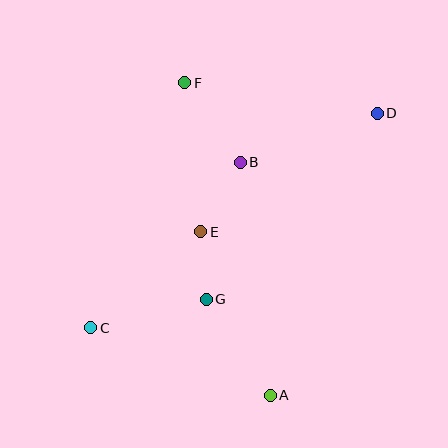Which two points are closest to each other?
Points E and G are closest to each other.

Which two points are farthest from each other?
Points C and D are farthest from each other.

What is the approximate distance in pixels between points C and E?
The distance between C and E is approximately 146 pixels.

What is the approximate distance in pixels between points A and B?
The distance between A and B is approximately 235 pixels.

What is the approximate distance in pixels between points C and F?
The distance between C and F is approximately 263 pixels.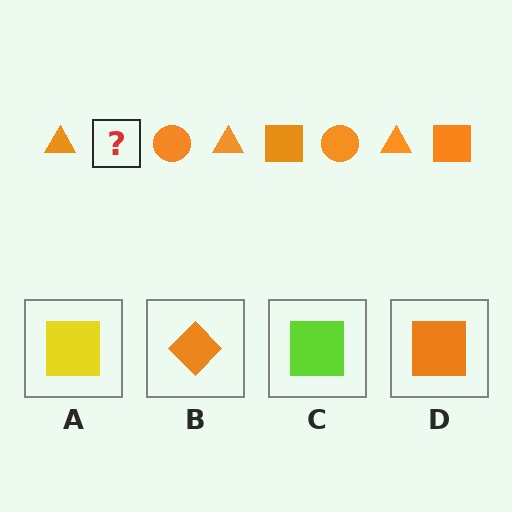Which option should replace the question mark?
Option D.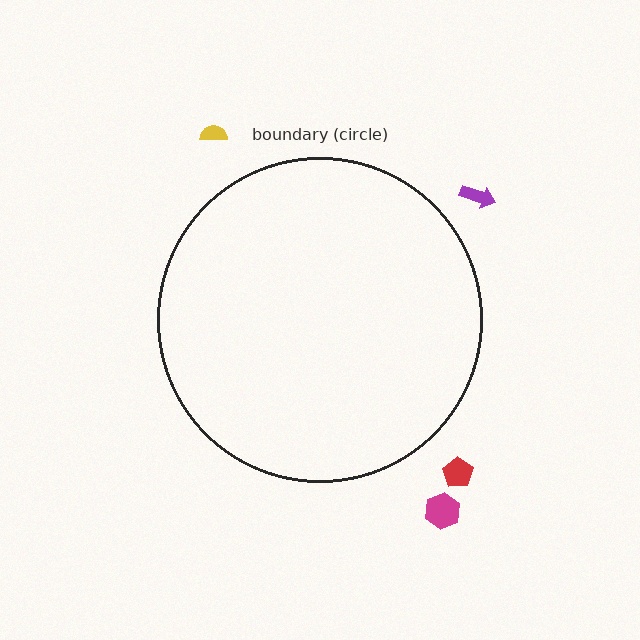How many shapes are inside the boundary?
0 inside, 4 outside.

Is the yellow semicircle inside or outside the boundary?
Outside.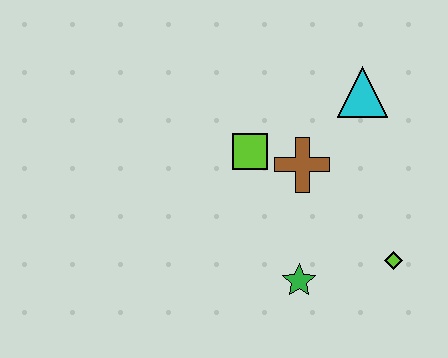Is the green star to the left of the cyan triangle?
Yes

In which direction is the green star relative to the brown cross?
The green star is below the brown cross.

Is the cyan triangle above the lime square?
Yes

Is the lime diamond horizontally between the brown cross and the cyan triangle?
No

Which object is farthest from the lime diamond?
The lime square is farthest from the lime diamond.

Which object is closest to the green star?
The lime diamond is closest to the green star.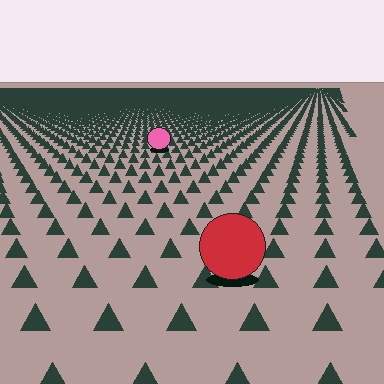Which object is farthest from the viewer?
The pink circle is farthest from the viewer. It appears smaller and the ground texture around it is denser.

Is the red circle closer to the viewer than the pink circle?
Yes. The red circle is closer — you can tell from the texture gradient: the ground texture is coarser near it.